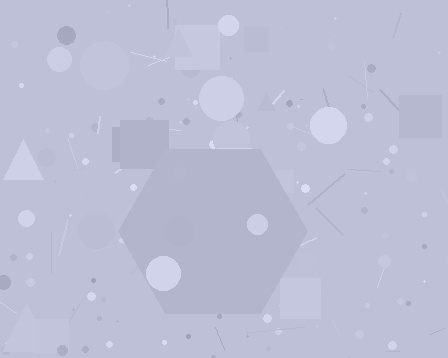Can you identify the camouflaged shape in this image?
The camouflaged shape is a hexagon.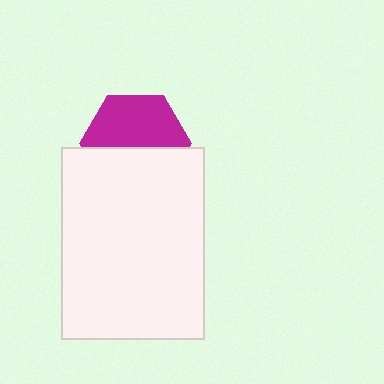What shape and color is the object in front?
The object in front is a white rectangle.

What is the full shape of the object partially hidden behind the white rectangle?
The partially hidden object is a magenta hexagon.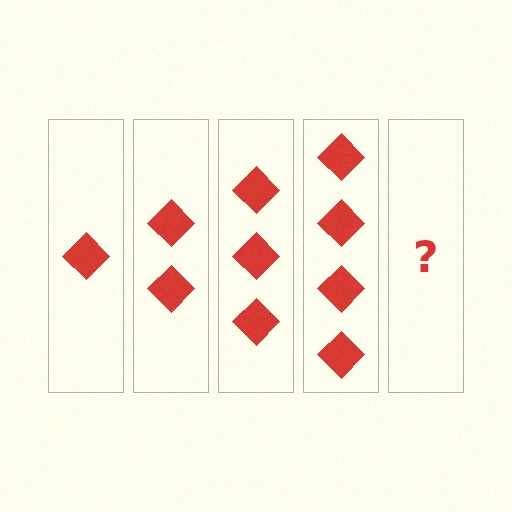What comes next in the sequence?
The next element should be 5 diamonds.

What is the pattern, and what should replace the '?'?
The pattern is that each step adds one more diamond. The '?' should be 5 diamonds.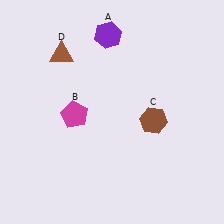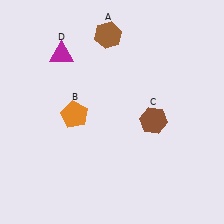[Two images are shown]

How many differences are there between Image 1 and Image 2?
There are 3 differences between the two images.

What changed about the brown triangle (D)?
In Image 1, D is brown. In Image 2, it changed to magenta.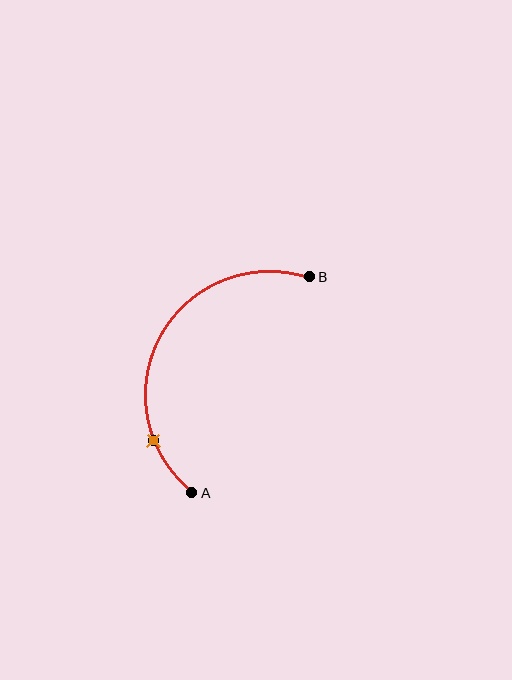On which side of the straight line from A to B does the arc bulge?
The arc bulges to the left of the straight line connecting A and B.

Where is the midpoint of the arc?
The arc midpoint is the point on the curve farthest from the straight line joining A and B. It sits to the left of that line.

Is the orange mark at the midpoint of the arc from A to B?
No. The orange mark lies on the arc but is closer to endpoint A. The arc midpoint would be at the point on the curve equidistant along the arc from both A and B.